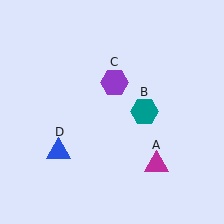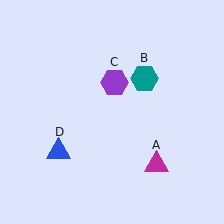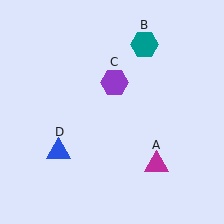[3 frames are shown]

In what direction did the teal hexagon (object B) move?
The teal hexagon (object B) moved up.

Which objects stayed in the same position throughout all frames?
Magenta triangle (object A) and purple hexagon (object C) and blue triangle (object D) remained stationary.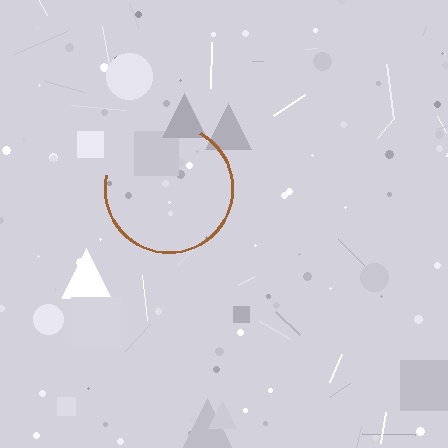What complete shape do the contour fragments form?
The contour fragments form a circle.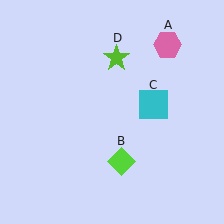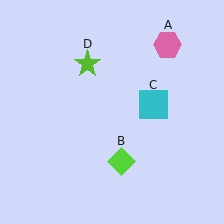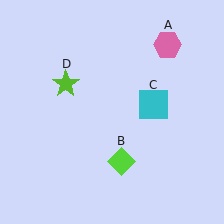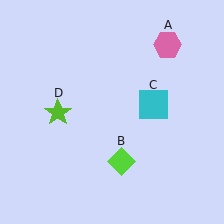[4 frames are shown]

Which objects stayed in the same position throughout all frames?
Pink hexagon (object A) and lime diamond (object B) and cyan square (object C) remained stationary.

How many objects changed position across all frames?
1 object changed position: lime star (object D).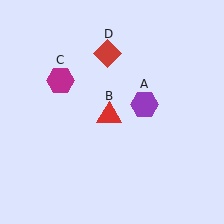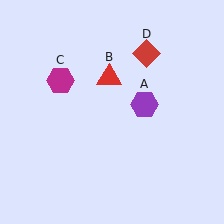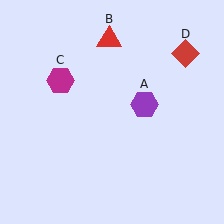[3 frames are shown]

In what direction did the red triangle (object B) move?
The red triangle (object B) moved up.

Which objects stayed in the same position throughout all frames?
Purple hexagon (object A) and magenta hexagon (object C) remained stationary.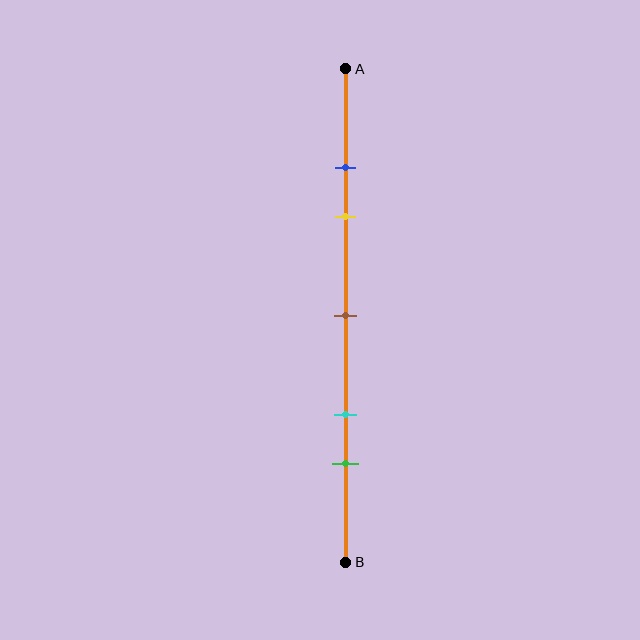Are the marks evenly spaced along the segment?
No, the marks are not evenly spaced.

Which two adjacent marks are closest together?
The blue and yellow marks are the closest adjacent pair.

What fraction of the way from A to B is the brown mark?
The brown mark is approximately 50% (0.5) of the way from A to B.